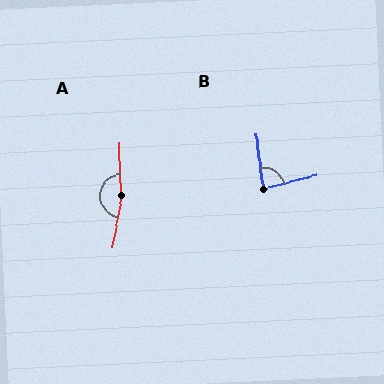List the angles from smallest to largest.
B (83°), A (168°).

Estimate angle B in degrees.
Approximately 83 degrees.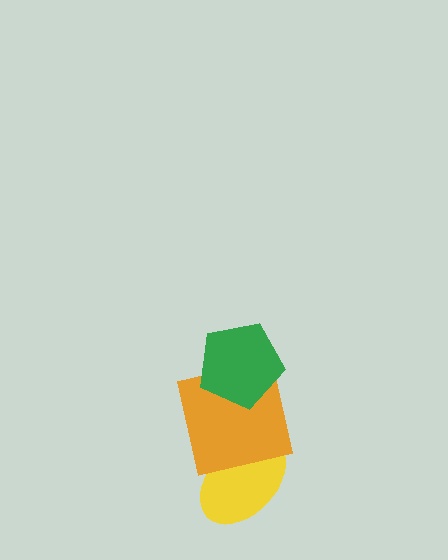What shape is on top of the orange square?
The green pentagon is on top of the orange square.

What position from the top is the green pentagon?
The green pentagon is 1st from the top.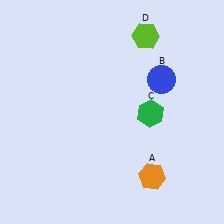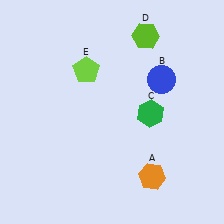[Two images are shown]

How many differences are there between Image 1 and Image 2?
There is 1 difference between the two images.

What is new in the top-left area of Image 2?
A lime pentagon (E) was added in the top-left area of Image 2.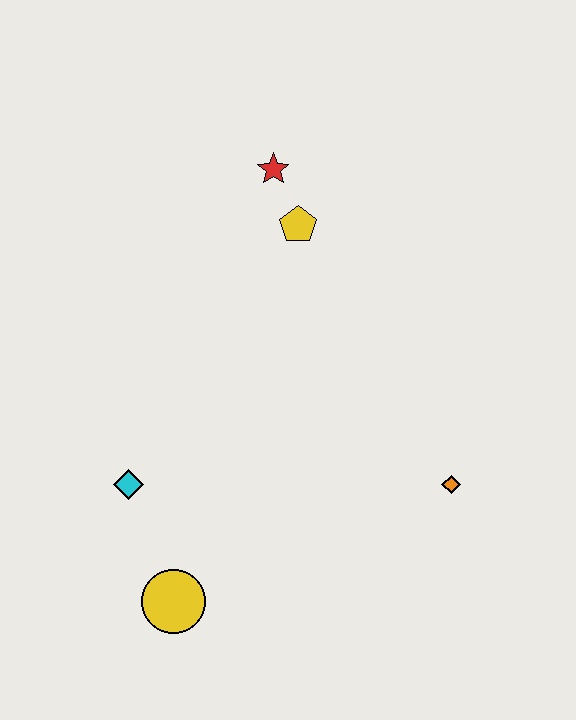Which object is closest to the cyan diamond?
The yellow circle is closest to the cyan diamond.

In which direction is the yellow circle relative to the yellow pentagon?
The yellow circle is below the yellow pentagon.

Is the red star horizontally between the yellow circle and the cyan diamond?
No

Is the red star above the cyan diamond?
Yes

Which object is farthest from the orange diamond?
The red star is farthest from the orange diamond.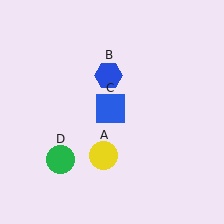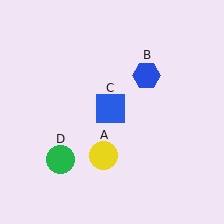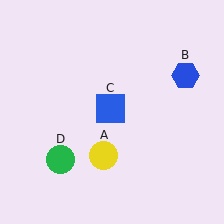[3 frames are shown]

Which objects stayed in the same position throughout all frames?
Yellow circle (object A) and blue square (object C) and green circle (object D) remained stationary.